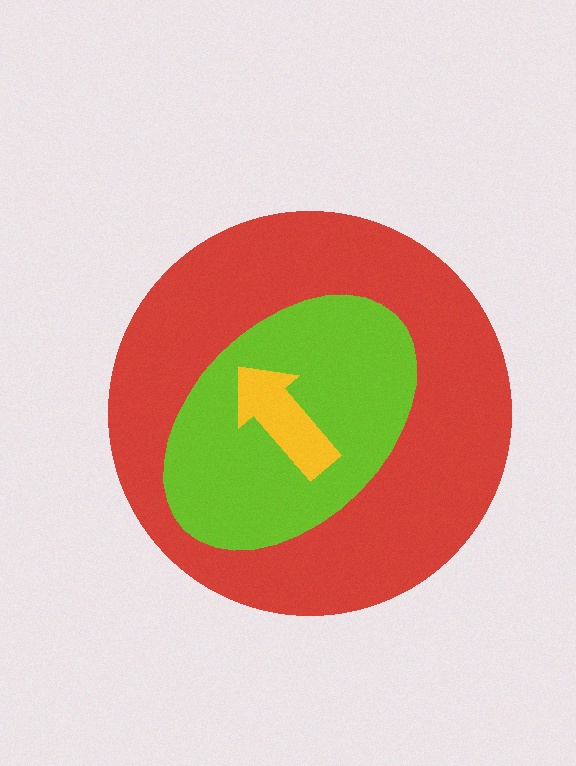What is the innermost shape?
The yellow arrow.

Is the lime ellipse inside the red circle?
Yes.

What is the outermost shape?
The red circle.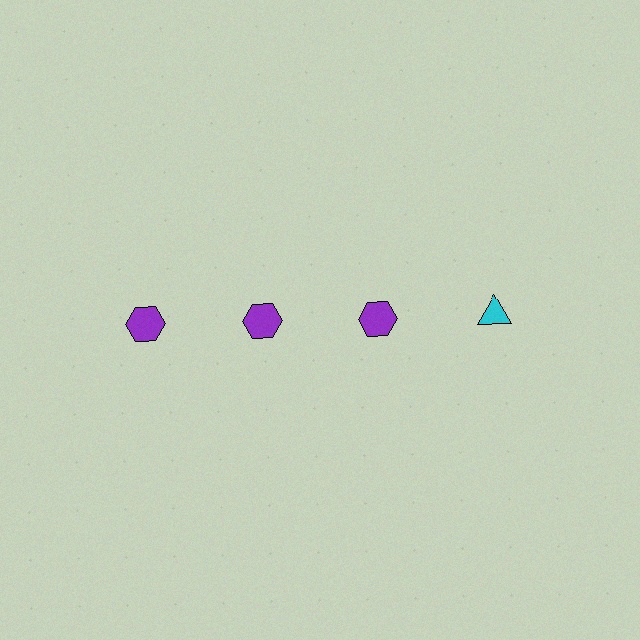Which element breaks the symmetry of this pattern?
The cyan triangle in the top row, second from right column breaks the symmetry. All other shapes are purple hexagons.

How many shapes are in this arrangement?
There are 4 shapes arranged in a grid pattern.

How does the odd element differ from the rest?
It differs in both color (cyan instead of purple) and shape (triangle instead of hexagon).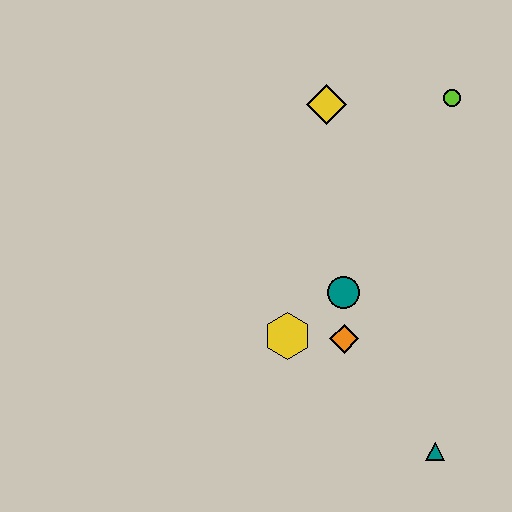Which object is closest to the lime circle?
The yellow diamond is closest to the lime circle.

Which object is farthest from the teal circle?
The lime circle is farthest from the teal circle.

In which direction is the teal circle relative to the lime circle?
The teal circle is below the lime circle.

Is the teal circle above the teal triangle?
Yes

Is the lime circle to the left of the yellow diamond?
No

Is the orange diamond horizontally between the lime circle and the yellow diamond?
Yes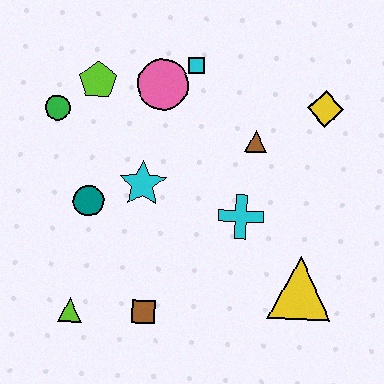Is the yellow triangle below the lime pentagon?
Yes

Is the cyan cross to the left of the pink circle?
No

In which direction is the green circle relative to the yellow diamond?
The green circle is to the left of the yellow diamond.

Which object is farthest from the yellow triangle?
The green circle is farthest from the yellow triangle.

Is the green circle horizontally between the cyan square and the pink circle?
No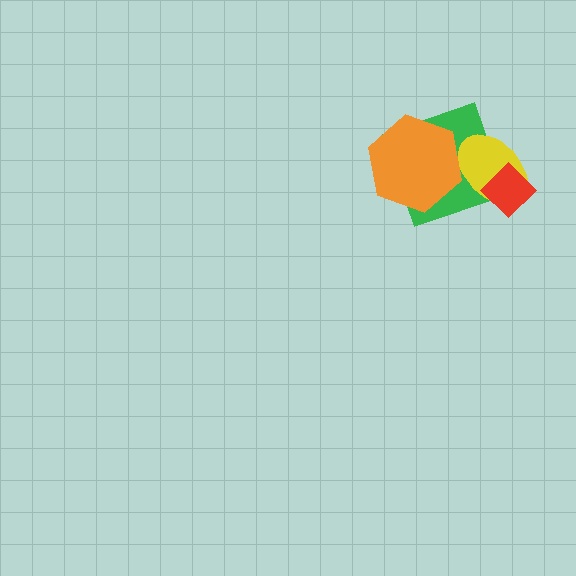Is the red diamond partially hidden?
No, no other shape covers it.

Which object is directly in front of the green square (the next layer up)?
The yellow ellipse is directly in front of the green square.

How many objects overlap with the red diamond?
1 object overlaps with the red diamond.